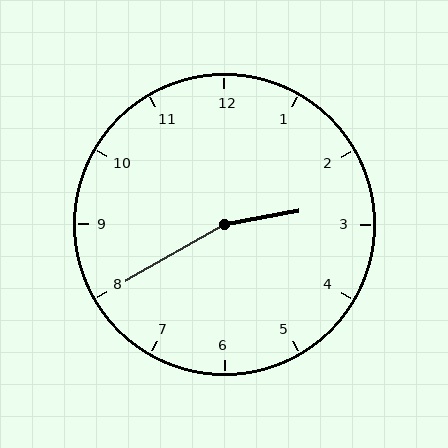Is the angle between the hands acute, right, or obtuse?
It is obtuse.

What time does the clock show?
2:40.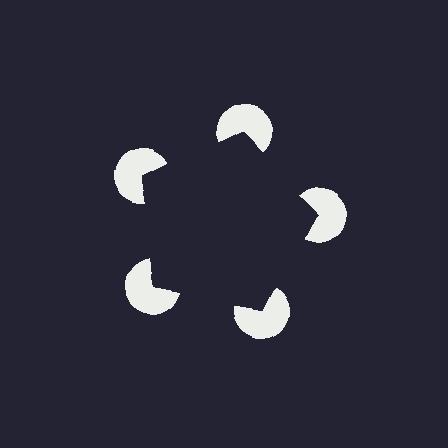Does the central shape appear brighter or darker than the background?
It typically appears slightly darker than the background, even though no actual brightness change is drawn.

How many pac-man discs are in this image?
There are 5 — one at each vertex of the illusory pentagon.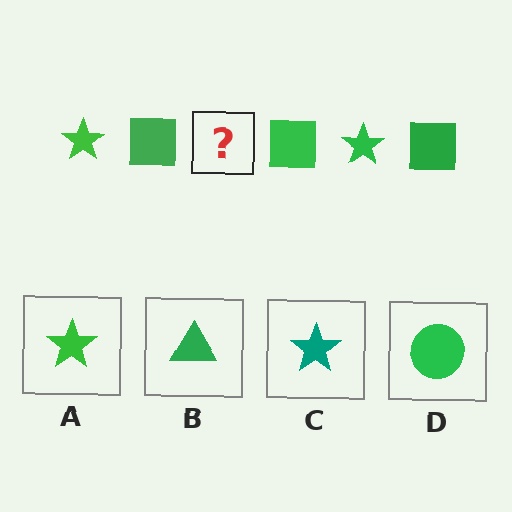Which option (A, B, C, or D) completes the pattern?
A.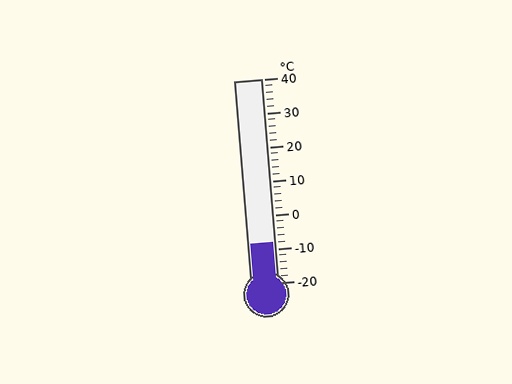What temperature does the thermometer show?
The thermometer shows approximately -8°C.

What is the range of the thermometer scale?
The thermometer scale ranges from -20°C to 40°C.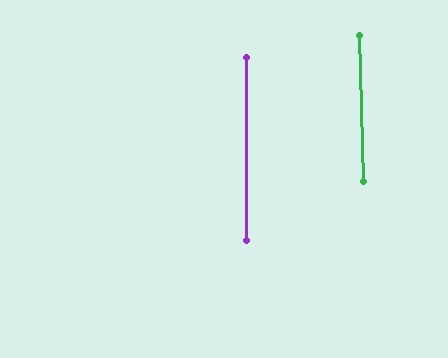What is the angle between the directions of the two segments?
Approximately 2 degrees.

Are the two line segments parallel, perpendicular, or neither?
Parallel — their directions differ by only 1.6°.